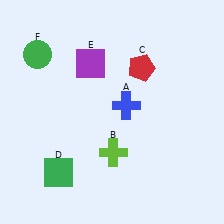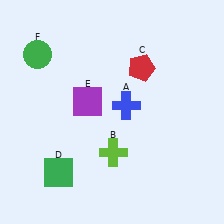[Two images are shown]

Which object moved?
The purple square (E) moved down.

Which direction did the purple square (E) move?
The purple square (E) moved down.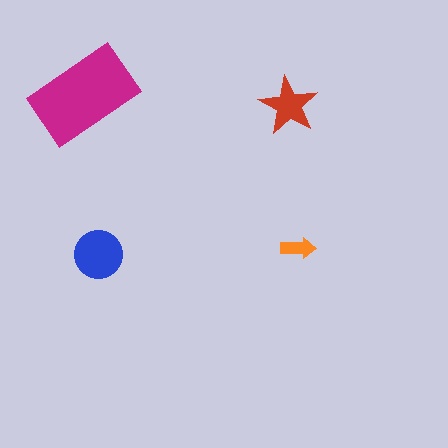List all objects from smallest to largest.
The orange arrow, the red star, the blue circle, the magenta rectangle.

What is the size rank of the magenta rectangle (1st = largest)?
1st.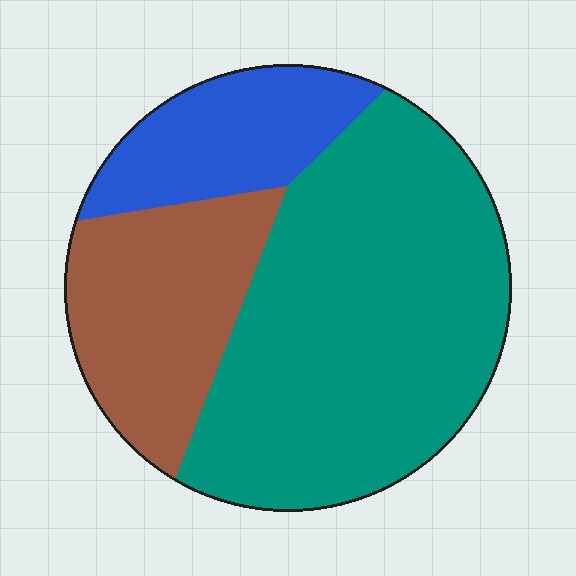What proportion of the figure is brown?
Brown covers 25% of the figure.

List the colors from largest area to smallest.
From largest to smallest: teal, brown, blue.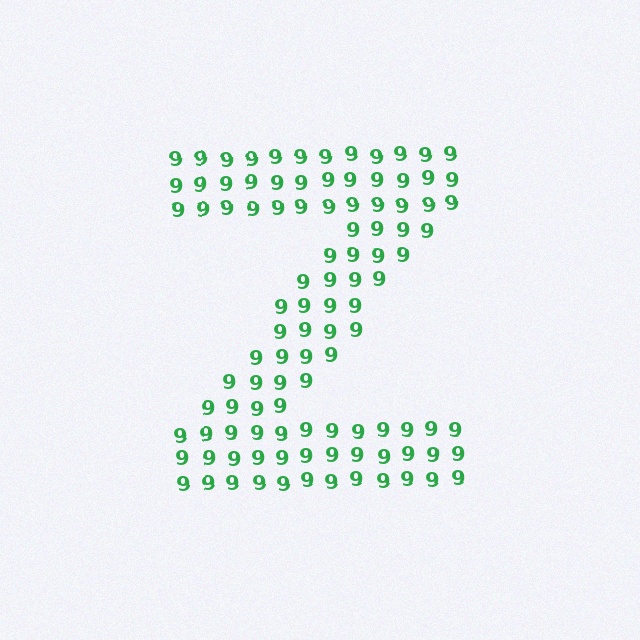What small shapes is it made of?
It is made of small digit 9's.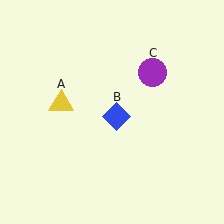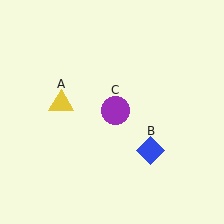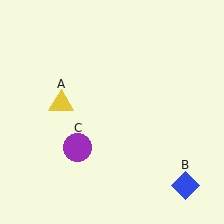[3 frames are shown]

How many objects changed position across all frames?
2 objects changed position: blue diamond (object B), purple circle (object C).